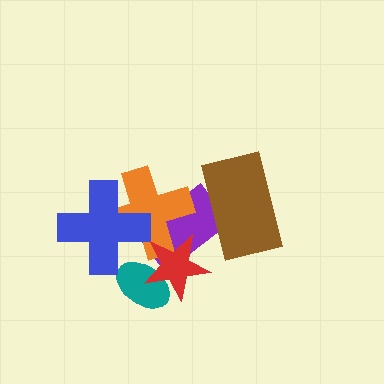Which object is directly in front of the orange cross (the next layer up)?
The blue cross is directly in front of the orange cross.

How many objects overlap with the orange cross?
3 objects overlap with the orange cross.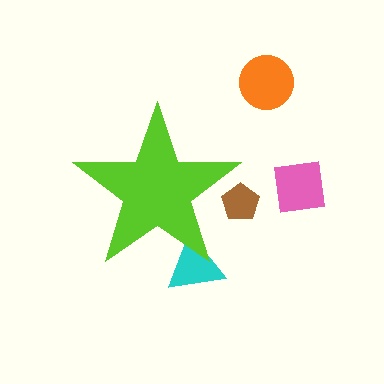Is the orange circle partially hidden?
No, the orange circle is fully visible.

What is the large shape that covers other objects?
A lime star.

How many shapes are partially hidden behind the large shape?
2 shapes are partially hidden.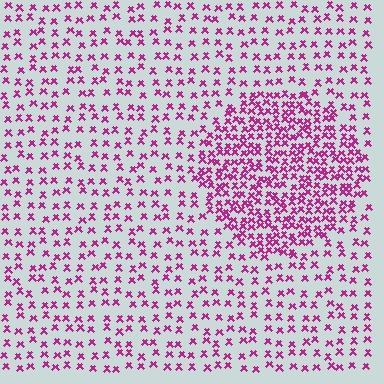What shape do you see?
I see a circle.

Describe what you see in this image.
The image contains small magenta elements arranged at two different densities. A circle-shaped region is visible where the elements are more densely packed than the surrounding area.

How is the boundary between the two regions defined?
The boundary is defined by a change in element density (approximately 2.3x ratio). All elements are the same color, size, and shape.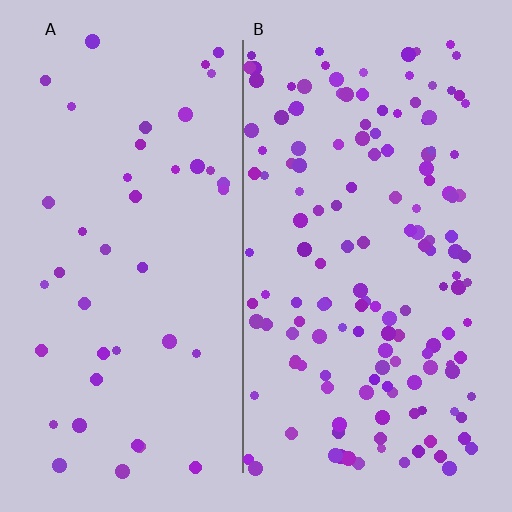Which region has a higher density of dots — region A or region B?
B (the right).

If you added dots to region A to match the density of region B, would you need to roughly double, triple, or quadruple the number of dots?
Approximately triple.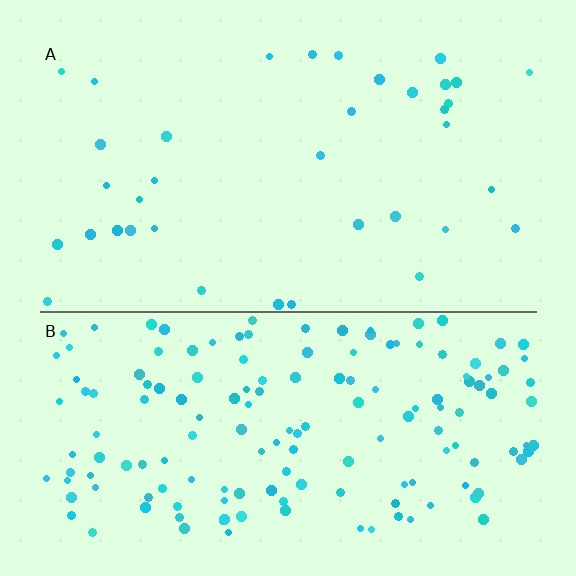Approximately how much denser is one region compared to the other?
Approximately 4.4× — region B over region A.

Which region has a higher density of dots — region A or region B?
B (the bottom).